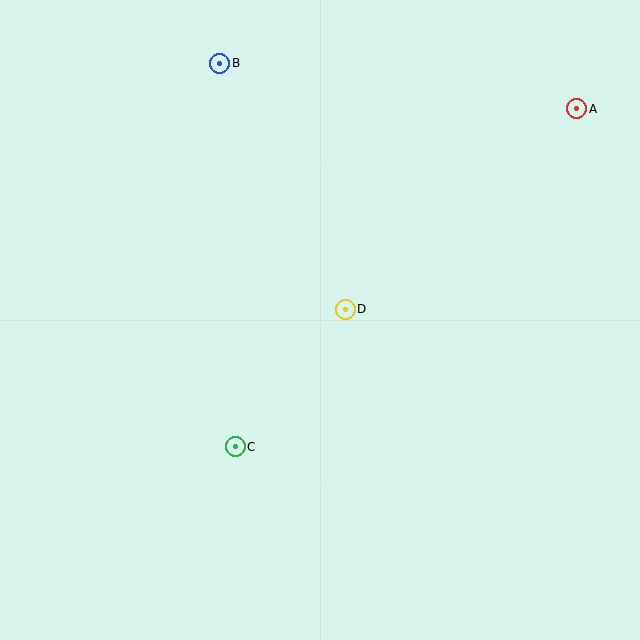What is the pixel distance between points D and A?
The distance between D and A is 306 pixels.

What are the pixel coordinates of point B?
Point B is at (220, 63).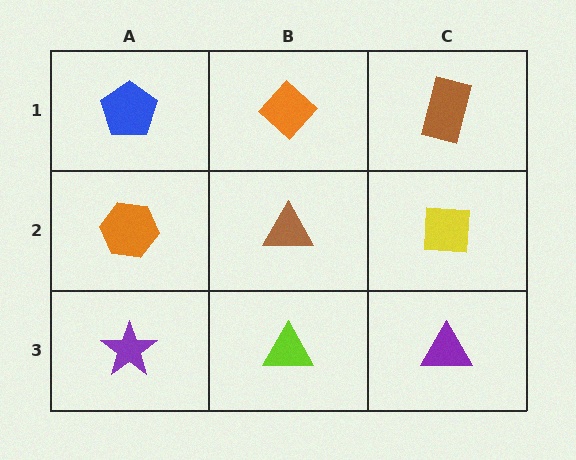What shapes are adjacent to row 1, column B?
A brown triangle (row 2, column B), a blue pentagon (row 1, column A), a brown rectangle (row 1, column C).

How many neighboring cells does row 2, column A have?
3.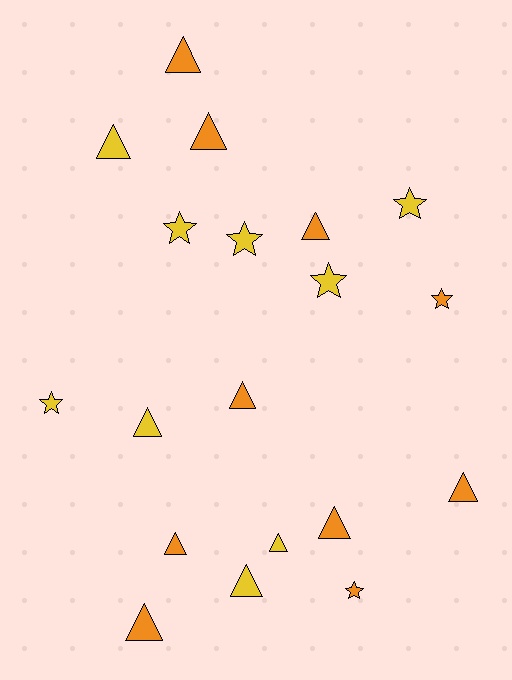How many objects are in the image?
There are 19 objects.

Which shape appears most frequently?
Triangle, with 12 objects.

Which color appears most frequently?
Orange, with 10 objects.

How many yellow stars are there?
There are 5 yellow stars.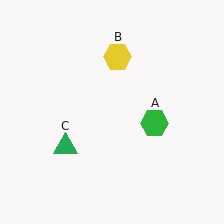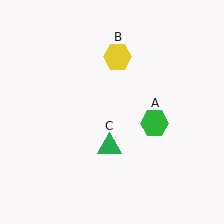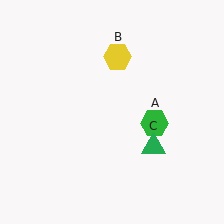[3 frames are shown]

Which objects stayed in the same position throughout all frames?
Green hexagon (object A) and yellow hexagon (object B) remained stationary.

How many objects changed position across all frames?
1 object changed position: green triangle (object C).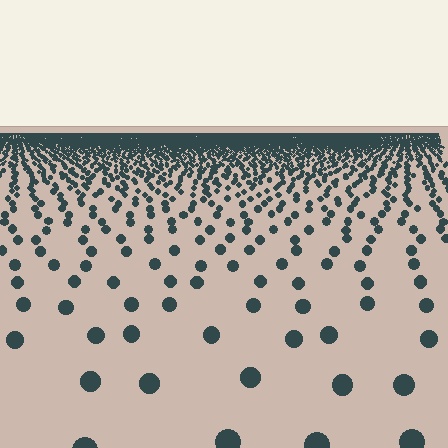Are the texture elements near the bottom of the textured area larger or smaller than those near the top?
Larger. Near the bottom, elements are closer to the viewer and appear at a bigger on-screen size.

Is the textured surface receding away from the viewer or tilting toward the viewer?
The surface is receding away from the viewer. Texture elements get smaller and denser toward the top.